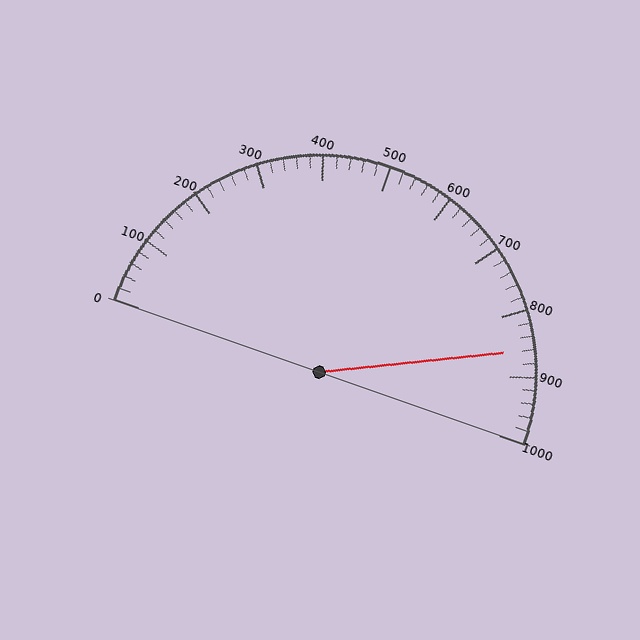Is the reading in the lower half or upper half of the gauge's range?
The reading is in the upper half of the range (0 to 1000).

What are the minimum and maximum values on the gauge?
The gauge ranges from 0 to 1000.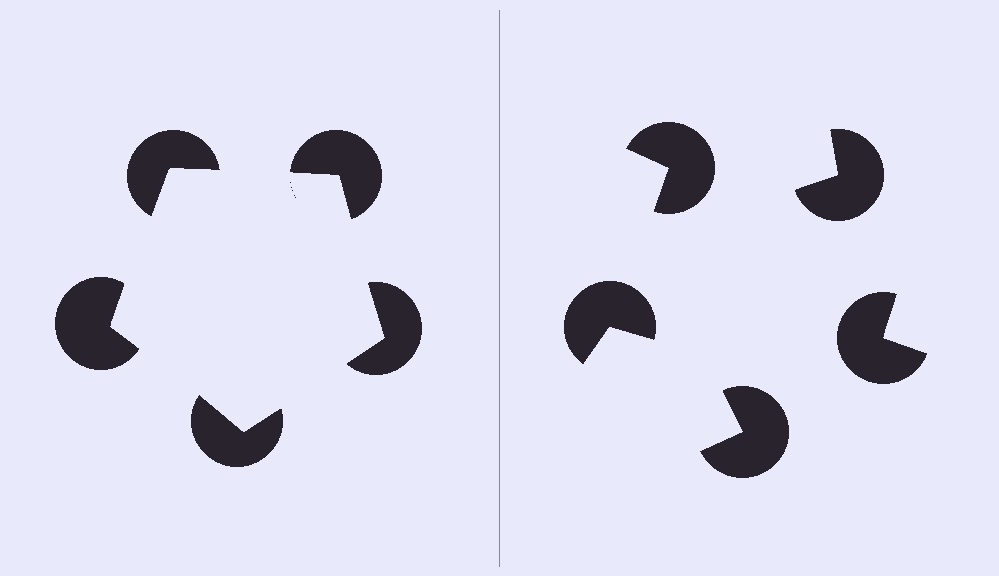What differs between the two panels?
The pac-man discs are positioned identically on both sides; only the wedge orientations differ. On the left they align to a pentagon; on the right they are misaligned.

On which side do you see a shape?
An illusory pentagon appears on the left side. On the right side the wedge cuts are rotated, so no coherent shape forms.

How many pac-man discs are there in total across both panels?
10 — 5 on each side.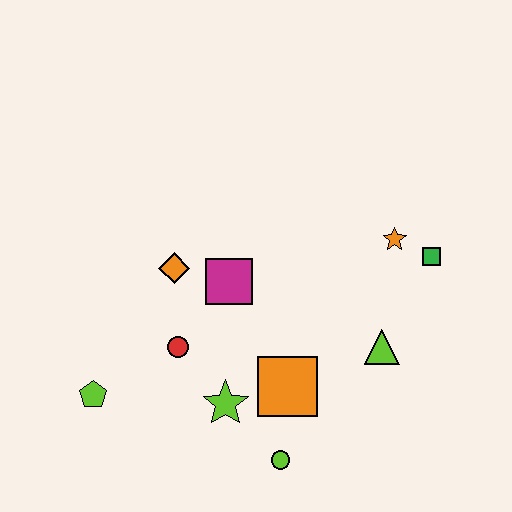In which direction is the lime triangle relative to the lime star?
The lime triangle is to the right of the lime star.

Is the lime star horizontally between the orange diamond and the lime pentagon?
No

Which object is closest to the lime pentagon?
The red circle is closest to the lime pentagon.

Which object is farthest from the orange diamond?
The green square is farthest from the orange diamond.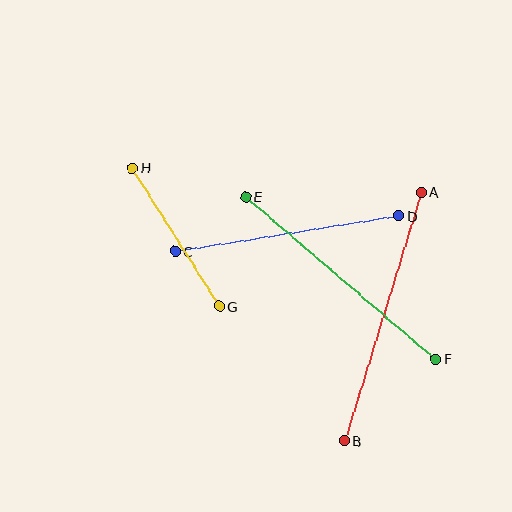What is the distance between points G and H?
The distance is approximately 163 pixels.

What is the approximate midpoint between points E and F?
The midpoint is at approximately (341, 278) pixels.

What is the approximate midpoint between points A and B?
The midpoint is at approximately (383, 316) pixels.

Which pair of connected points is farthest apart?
Points A and B are farthest apart.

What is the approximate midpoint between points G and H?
The midpoint is at approximately (176, 237) pixels.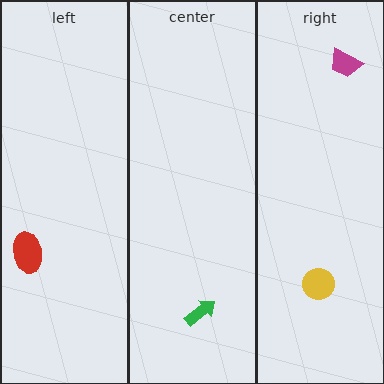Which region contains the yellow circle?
The right region.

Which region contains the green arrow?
The center region.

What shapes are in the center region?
The green arrow.